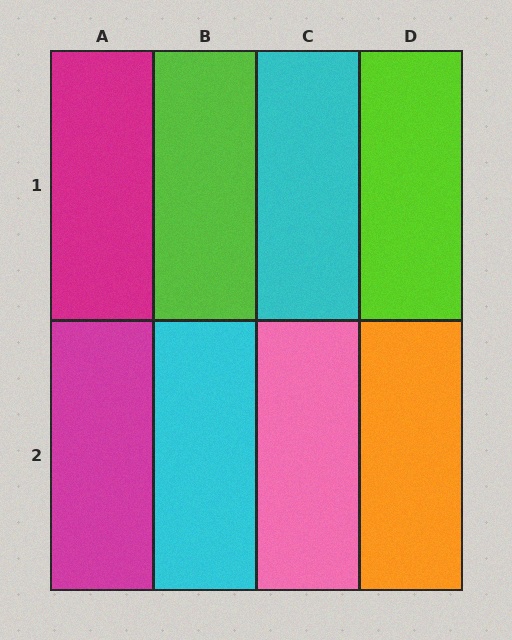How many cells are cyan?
2 cells are cyan.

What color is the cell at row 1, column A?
Magenta.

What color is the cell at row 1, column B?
Lime.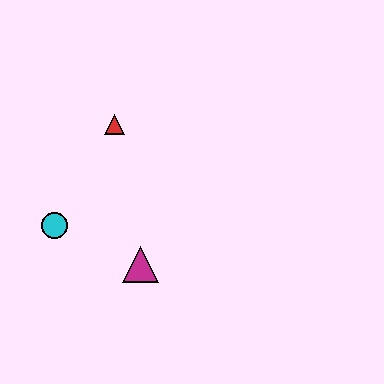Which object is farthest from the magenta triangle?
The red triangle is farthest from the magenta triangle.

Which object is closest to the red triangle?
The cyan circle is closest to the red triangle.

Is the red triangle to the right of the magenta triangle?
No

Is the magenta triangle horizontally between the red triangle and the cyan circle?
No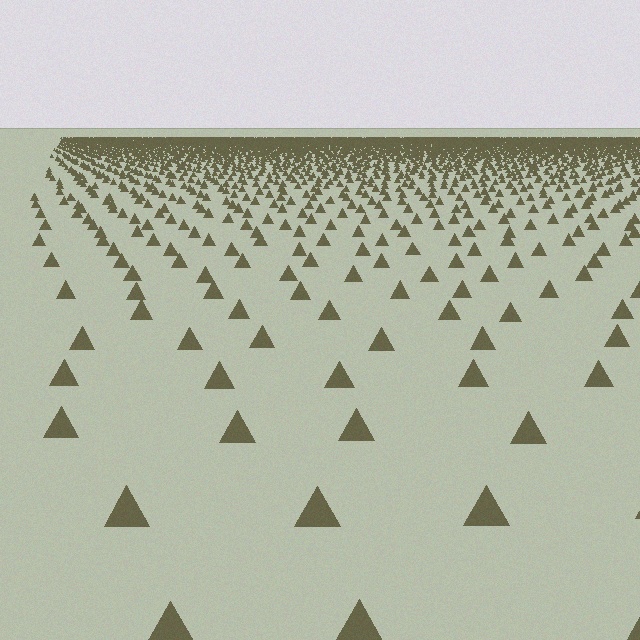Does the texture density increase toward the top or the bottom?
Density increases toward the top.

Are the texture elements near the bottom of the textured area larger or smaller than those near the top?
Larger. Near the bottom, elements are closer to the viewer and appear at a bigger on-screen size.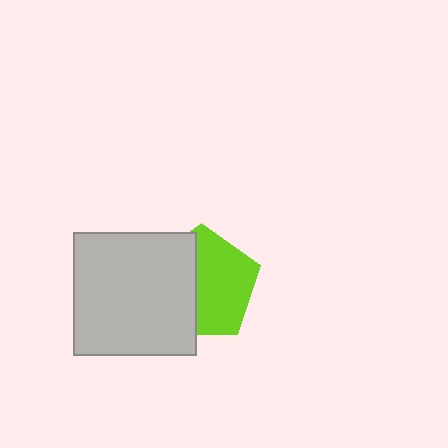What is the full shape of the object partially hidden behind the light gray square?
The partially hidden object is a lime pentagon.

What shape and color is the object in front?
The object in front is a light gray square.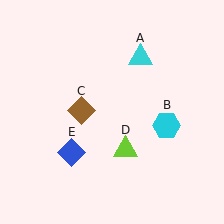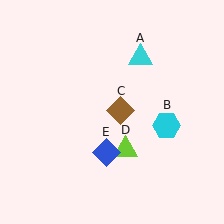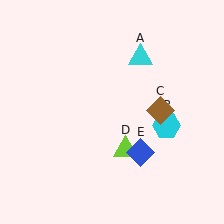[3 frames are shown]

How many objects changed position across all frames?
2 objects changed position: brown diamond (object C), blue diamond (object E).